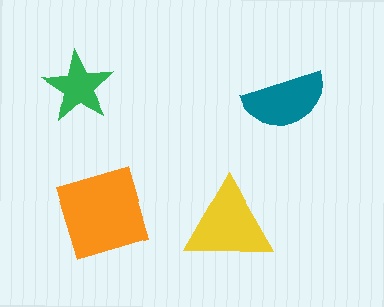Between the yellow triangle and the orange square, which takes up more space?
The orange square.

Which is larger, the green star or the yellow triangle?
The yellow triangle.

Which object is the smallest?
The green star.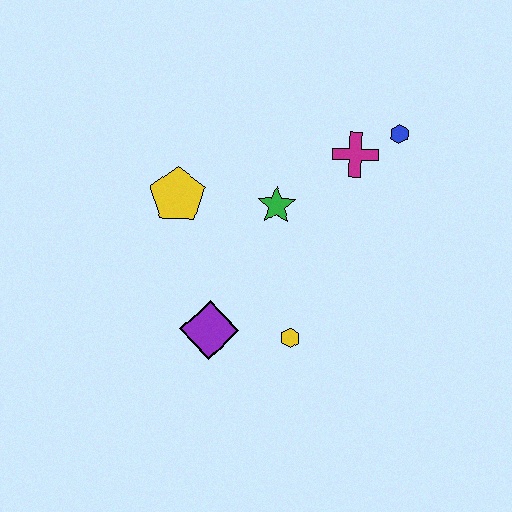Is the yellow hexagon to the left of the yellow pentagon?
No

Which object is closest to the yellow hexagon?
The purple diamond is closest to the yellow hexagon.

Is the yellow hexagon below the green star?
Yes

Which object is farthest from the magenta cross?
The purple diamond is farthest from the magenta cross.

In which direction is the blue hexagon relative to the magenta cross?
The blue hexagon is to the right of the magenta cross.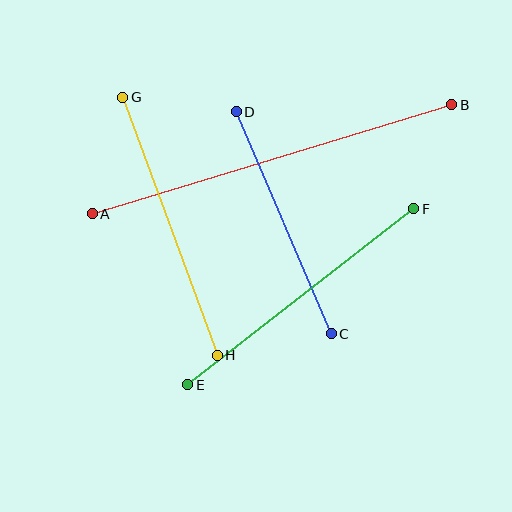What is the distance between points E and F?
The distance is approximately 287 pixels.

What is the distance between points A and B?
The distance is approximately 376 pixels.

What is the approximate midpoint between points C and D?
The midpoint is at approximately (284, 223) pixels.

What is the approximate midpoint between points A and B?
The midpoint is at approximately (272, 159) pixels.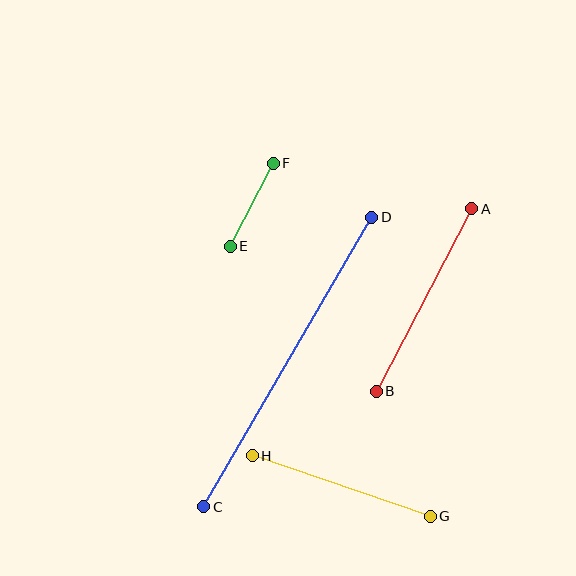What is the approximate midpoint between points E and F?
The midpoint is at approximately (252, 205) pixels.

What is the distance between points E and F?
The distance is approximately 94 pixels.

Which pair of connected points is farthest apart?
Points C and D are farthest apart.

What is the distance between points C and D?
The distance is approximately 335 pixels.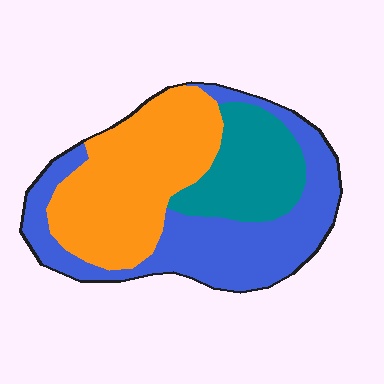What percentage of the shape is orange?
Orange covers around 40% of the shape.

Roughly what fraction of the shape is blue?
Blue covers 40% of the shape.